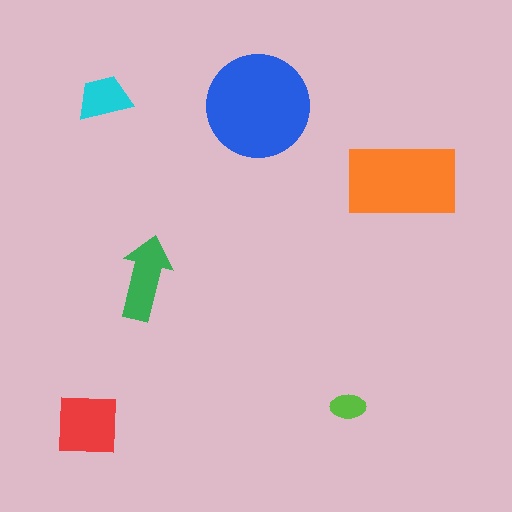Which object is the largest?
The blue circle.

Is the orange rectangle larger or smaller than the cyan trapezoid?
Larger.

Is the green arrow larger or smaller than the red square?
Smaller.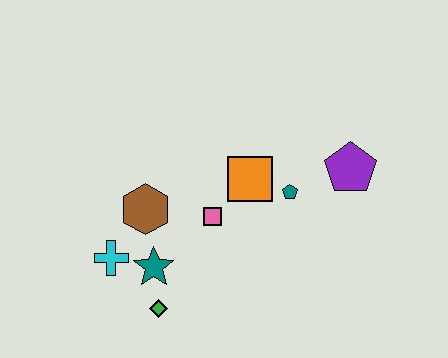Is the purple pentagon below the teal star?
No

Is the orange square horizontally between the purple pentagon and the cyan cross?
Yes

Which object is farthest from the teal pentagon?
The cyan cross is farthest from the teal pentagon.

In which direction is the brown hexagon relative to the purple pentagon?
The brown hexagon is to the left of the purple pentagon.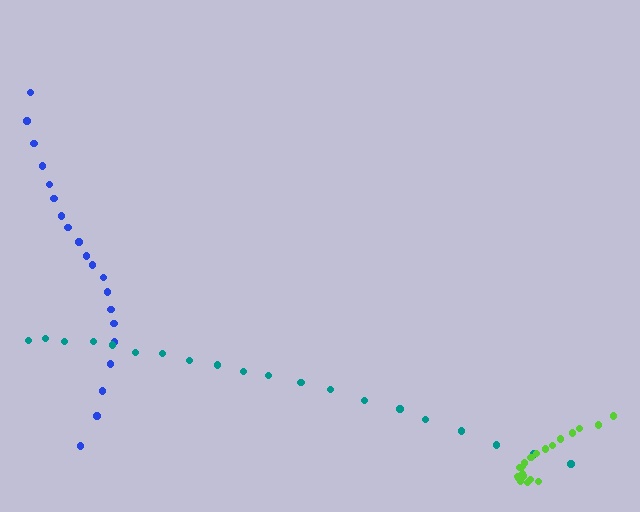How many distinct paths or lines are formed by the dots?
There are 3 distinct paths.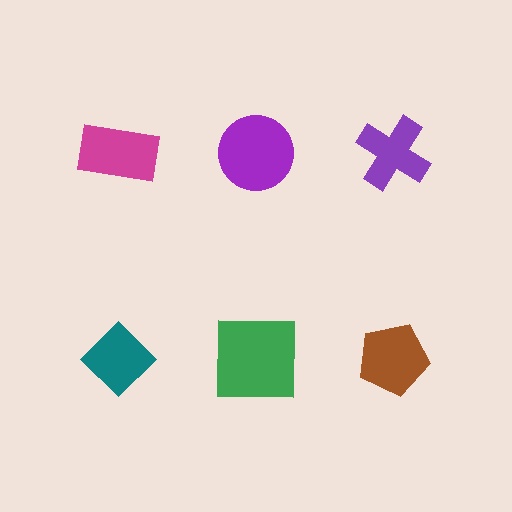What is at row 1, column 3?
A purple cross.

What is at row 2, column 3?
A brown pentagon.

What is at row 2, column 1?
A teal diamond.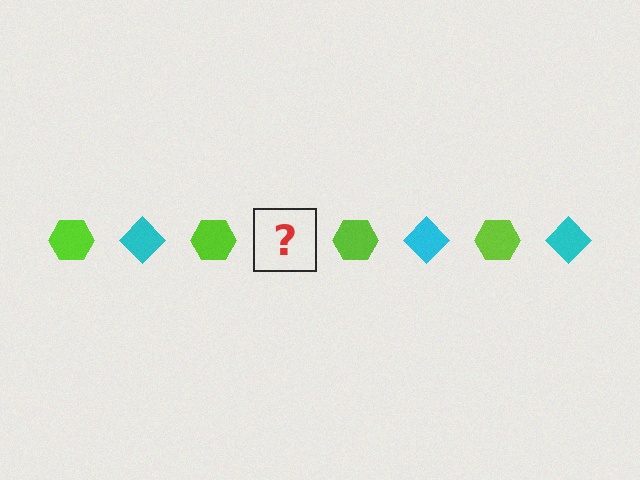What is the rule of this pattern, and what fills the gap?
The rule is that the pattern alternates between lime hexagon and cyan diamond. The gap should be filled with a cyan diamond.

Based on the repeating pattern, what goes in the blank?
The blank should be a cyan diamond.